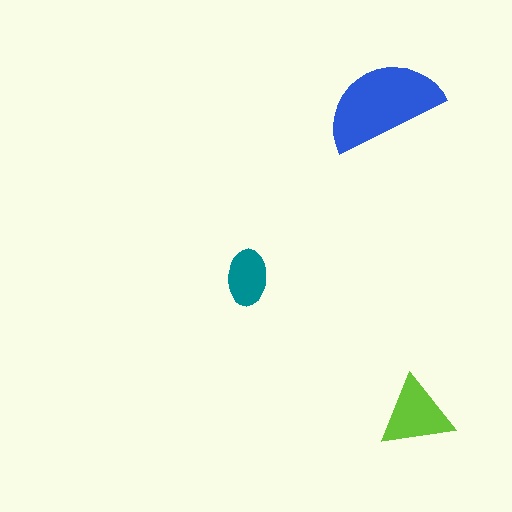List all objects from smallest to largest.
The teal ellipse, the lime triangle, the blue semicircle.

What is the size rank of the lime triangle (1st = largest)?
2nd.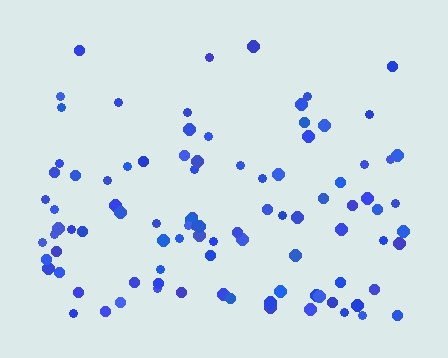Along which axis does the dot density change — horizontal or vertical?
Vertical.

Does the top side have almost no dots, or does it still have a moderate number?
Still a moderate number, just noticeably fewer than the bottom.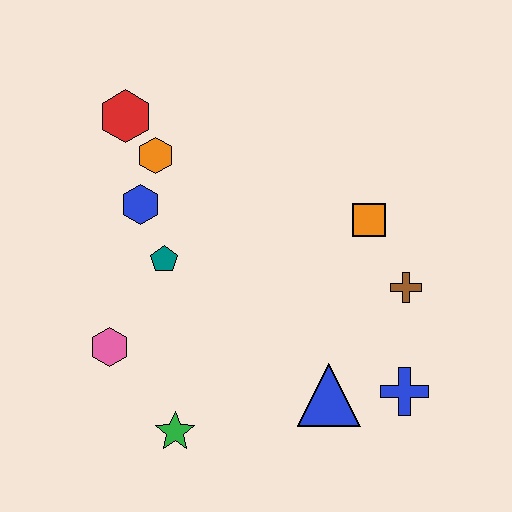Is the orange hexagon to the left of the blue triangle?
Yes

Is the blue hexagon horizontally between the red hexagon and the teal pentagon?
Yes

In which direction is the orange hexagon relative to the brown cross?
The orange hexagon is to the left of the brown cross.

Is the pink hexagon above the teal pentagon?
No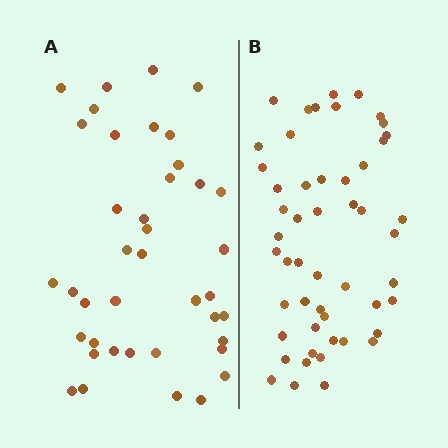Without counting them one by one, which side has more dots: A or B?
Region B (the right region) has more dots.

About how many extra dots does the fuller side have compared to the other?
Region B has roughly 12 or so more dots than region A.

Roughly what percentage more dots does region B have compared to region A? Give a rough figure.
About 30% more.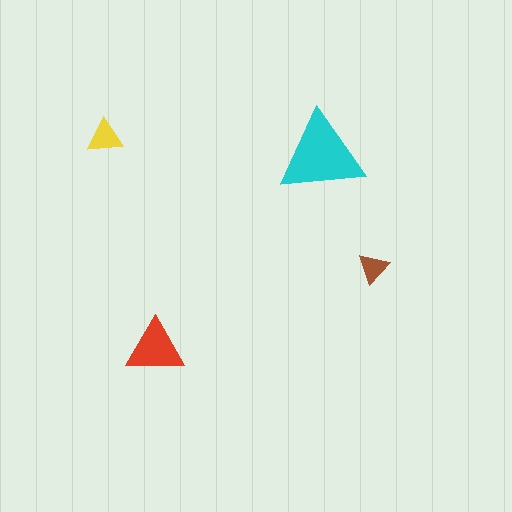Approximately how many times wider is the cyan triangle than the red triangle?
About 1.5 times wider.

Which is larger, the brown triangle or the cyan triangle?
The cyan one.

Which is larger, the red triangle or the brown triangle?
The red one.